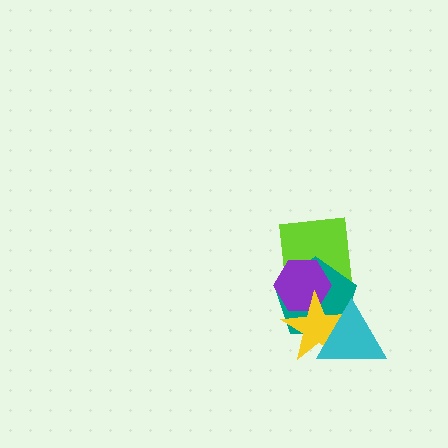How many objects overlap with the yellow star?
3 objects overlap with the yellow star.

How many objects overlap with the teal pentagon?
4 objects overlap with the teal pentagon.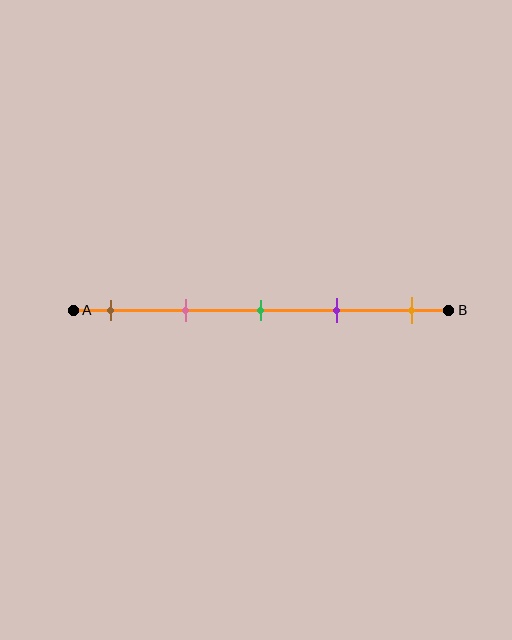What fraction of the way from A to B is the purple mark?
The purple mark is approximately 70% (0.7) of the way from A to B.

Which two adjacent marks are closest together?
The green and purple marks are the closest adjacent pair.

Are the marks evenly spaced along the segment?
Yes, the marks are approximately evenly spaced.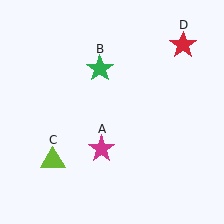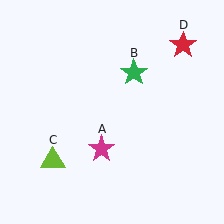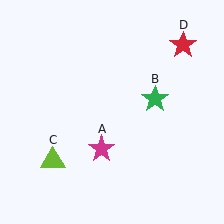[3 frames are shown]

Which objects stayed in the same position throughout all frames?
Magenta star (object A) and lime triangle (object C) and red star (object D) remained stationary.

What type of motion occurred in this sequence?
The green star (object B) rotated clockwise around the center of the scene.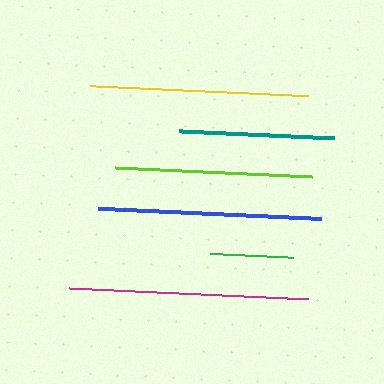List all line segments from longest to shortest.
From longest to shortest: magenta, blue, yellow, lime, teal, green.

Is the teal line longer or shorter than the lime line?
The lime line is longer than the teal line.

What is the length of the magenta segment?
The magenta segment is approximately 239 pixels long.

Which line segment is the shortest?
The green line is the shortest at approximately 83 pixels.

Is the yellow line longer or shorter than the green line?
The yellow line is longer than the green line.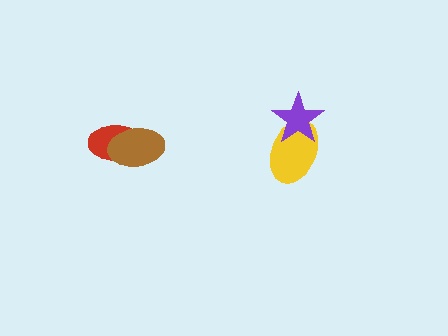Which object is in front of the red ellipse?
The brown ellipse is in front of the red ellipse.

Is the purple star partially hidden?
No, no other shape covers it.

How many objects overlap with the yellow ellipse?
1 object overlaps with the yellow ellipse.